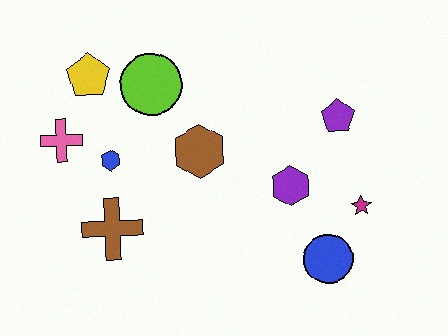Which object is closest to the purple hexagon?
The magenta star is closest to the purple hexagon.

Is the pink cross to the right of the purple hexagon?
No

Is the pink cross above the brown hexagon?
Yes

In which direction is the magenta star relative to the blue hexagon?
The magenta star is to the right of the blue hexagon.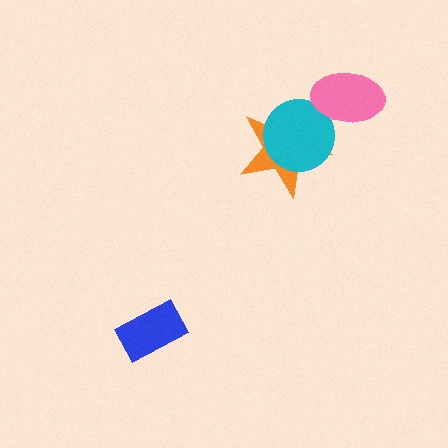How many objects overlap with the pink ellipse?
1 object overlaps with the pink ellipse.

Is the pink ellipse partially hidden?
No, no other shape covers it.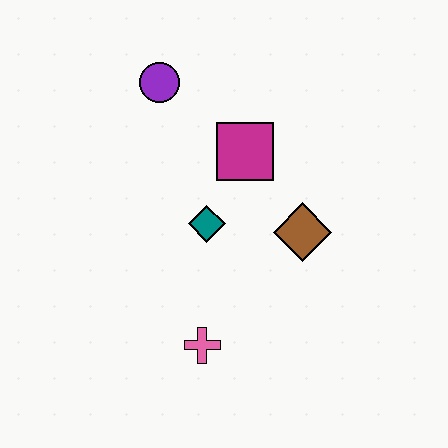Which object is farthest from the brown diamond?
The purple circle is farthest from the brown diamond.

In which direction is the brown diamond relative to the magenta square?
The brown diamond is below the magenta square.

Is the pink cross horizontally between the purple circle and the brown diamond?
Yes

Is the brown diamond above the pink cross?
Yes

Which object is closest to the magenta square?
The teal diamond is closest to the magenta square.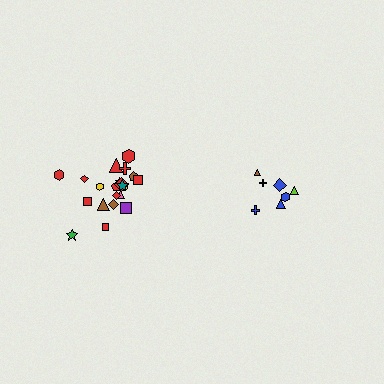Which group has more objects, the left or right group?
The left group.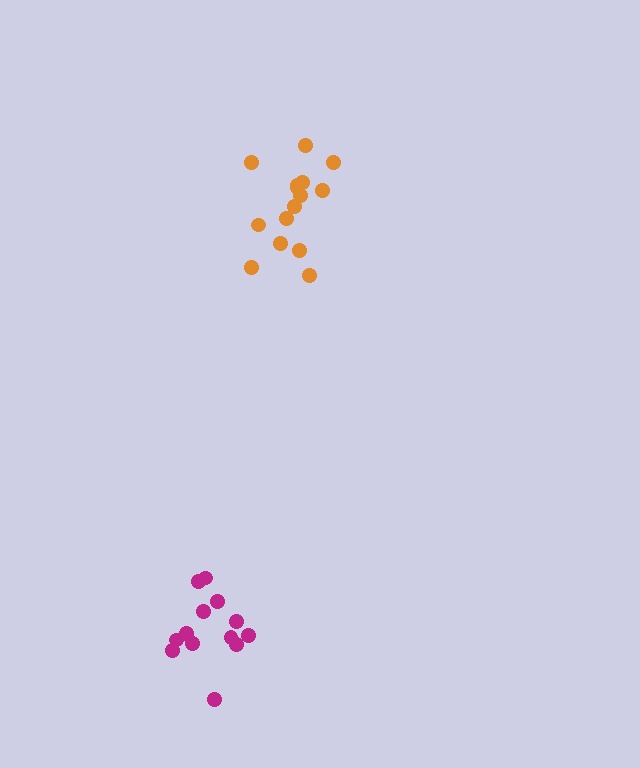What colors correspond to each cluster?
The clusters are colored: orange, magenta.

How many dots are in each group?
Group 1: 15 dots, Group 2: 13 dots (28 total).